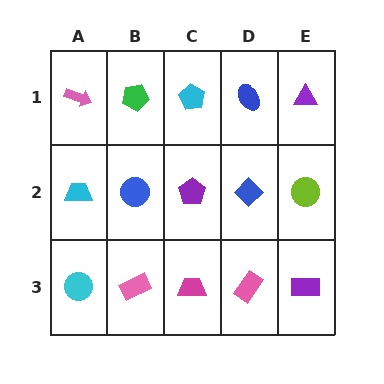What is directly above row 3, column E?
A lime circle.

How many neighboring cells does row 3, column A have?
2.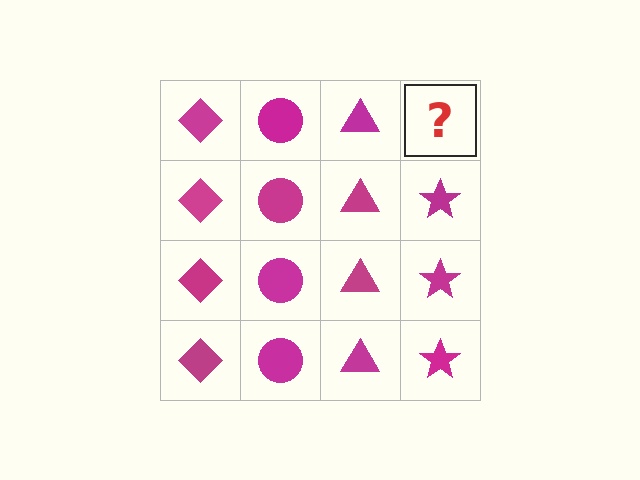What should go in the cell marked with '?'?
The missing cell should contain a magenta star.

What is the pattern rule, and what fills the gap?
The rule is that each column has a consistent shape. The gap should be filled with a magenta star.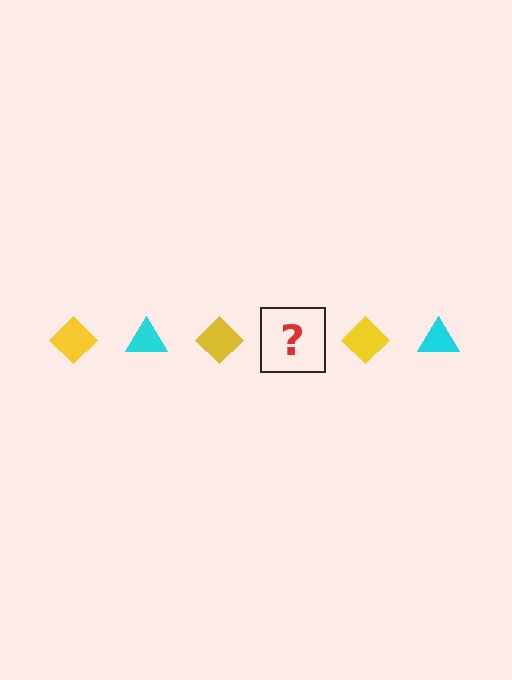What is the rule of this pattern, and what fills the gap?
The rule is that the pattern alternates between yellow diamond and cyan triangle. The gap should be filled with a cyan triangle.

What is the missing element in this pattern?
The missing element is a cyan triangle.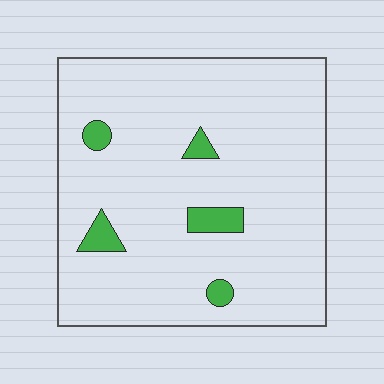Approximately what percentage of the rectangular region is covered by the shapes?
Approximately 5%.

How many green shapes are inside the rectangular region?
5.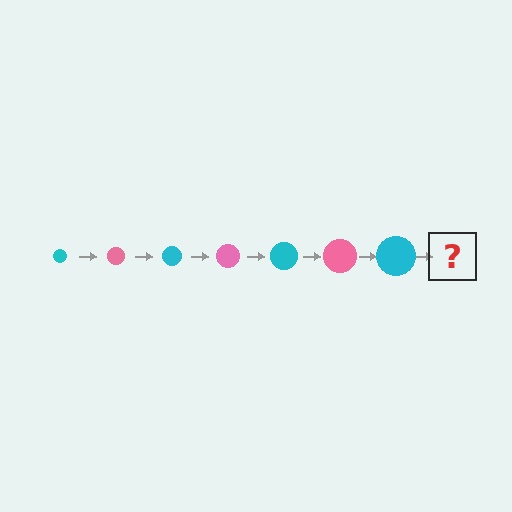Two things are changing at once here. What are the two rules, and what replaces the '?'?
The two rules are that the circle grows larger each step and the color cycles through cyan and pink. The '?' should be a pink circle, larger than the previous one.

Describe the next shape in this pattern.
It should be a pink circle, larger than the previous one.